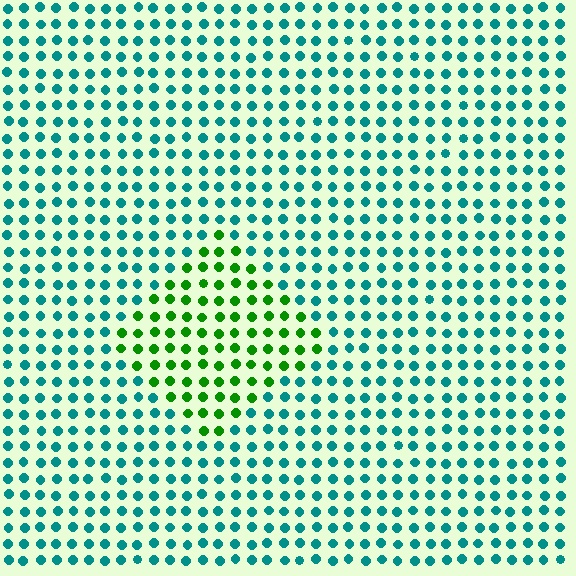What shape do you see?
I see a diamond.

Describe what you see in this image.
The image is filled with small teal elements in a uniform arrangement. A diamond-shaped region is visible where the elements are tinted to a slightly different hue, forming a subtle color boundary.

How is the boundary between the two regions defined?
The boundary is defined purely by a slight shift in hue (about 59 degrees). Spacing, size, and orientation are identical on both sides.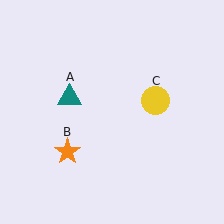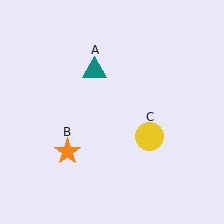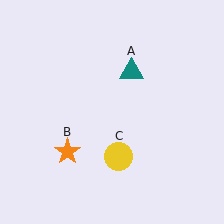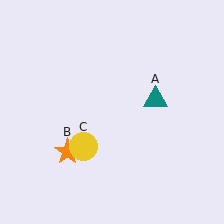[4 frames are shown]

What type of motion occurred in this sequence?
The teal triangle (object A), yellow circle (object C) rotated clockwise around the center of the scene.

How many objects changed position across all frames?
2 objects changed position: teal triangle (object A), yellow circle (object C).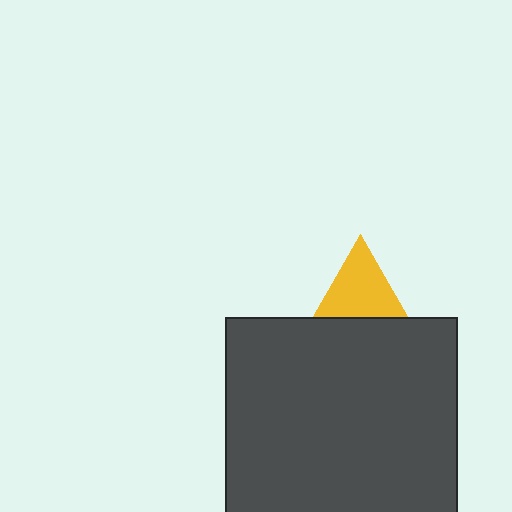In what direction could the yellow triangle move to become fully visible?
The yellow triangle could move up. That would shift it out from behind the dark gray square entirely.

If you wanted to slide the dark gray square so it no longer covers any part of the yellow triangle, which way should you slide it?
Slide it down — that is the most direct way to separate the two shapes.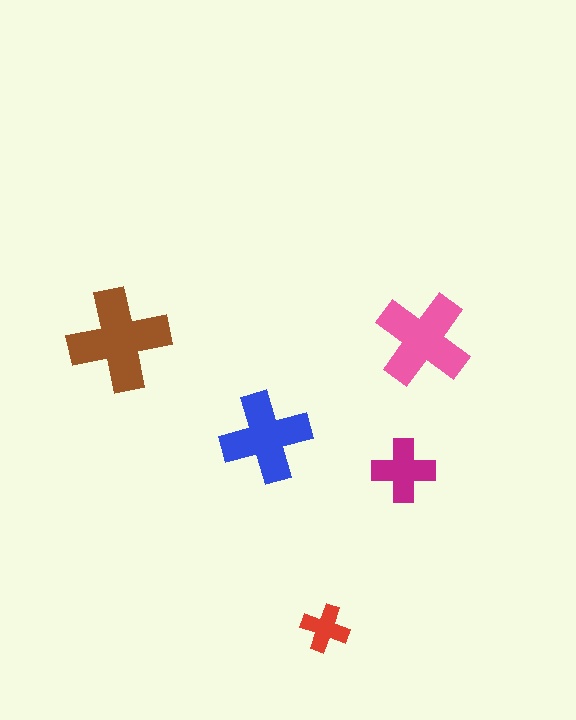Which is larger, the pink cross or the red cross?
The pink one.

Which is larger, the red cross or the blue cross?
The blue one.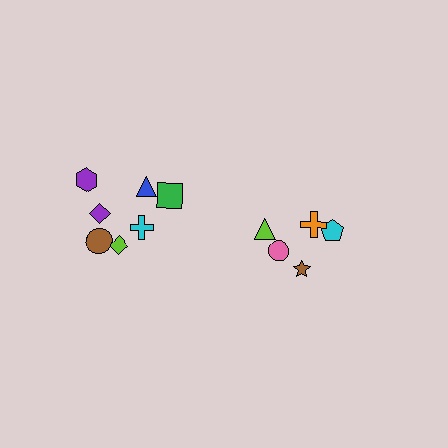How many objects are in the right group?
There are 5 objects.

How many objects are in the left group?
There are 7 objects.